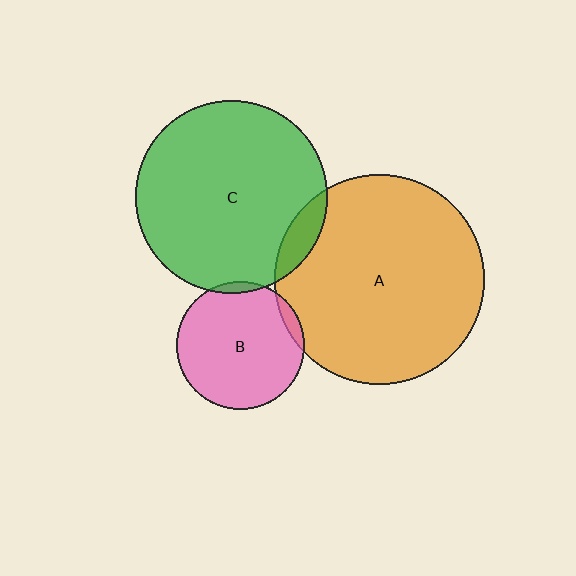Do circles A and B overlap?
Yes.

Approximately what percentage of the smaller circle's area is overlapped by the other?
Approximately 5%.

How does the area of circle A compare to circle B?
Approximately 2.7 times.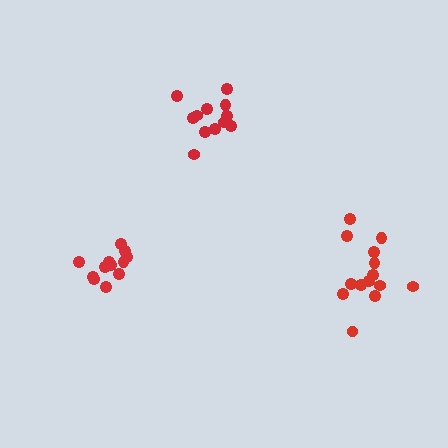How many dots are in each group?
Group 1: 12 dots, Group 2: 12 dots, Group 3: 14 dots (38 total).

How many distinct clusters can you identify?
There are 3 distinct clusters.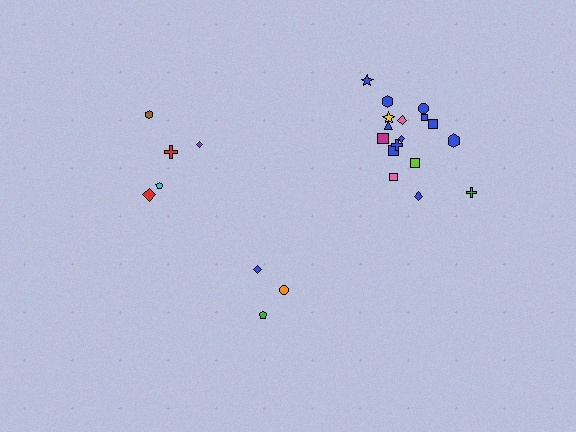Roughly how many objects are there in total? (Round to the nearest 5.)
Roughly 25 objects in total.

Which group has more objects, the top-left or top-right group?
The top-right group.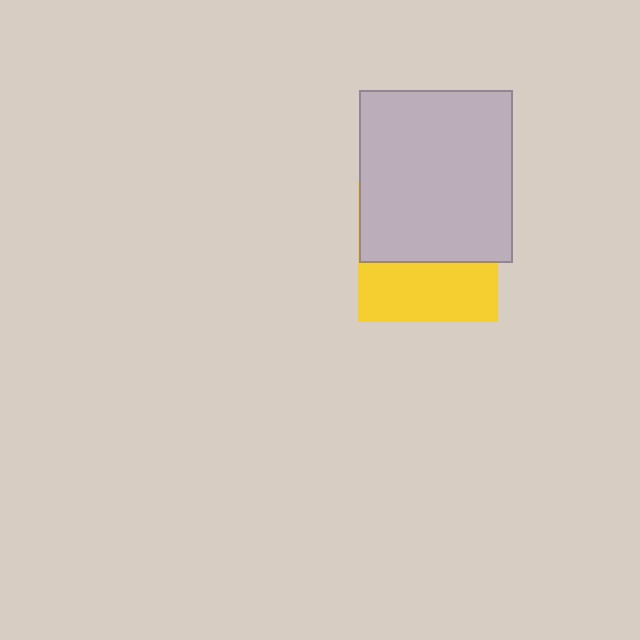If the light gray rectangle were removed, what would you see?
You would see the complete yellow square.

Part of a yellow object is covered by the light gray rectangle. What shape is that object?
It is a square.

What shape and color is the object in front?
The object in front is a light gray rectangle.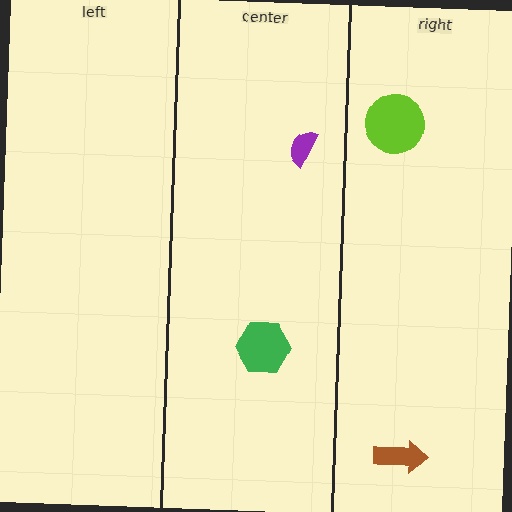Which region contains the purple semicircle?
The center region.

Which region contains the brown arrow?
The right region.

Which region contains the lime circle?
The right region.